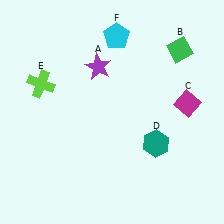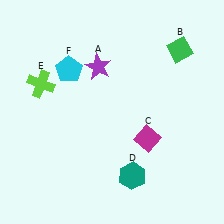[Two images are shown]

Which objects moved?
The objects that moved are: the magenta diamond (C), the teal hexagon (D), the cyan pentagon (F).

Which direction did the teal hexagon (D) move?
The teal hexagon (D) moved down.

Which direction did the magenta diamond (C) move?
The magenta diamond (C) moved left.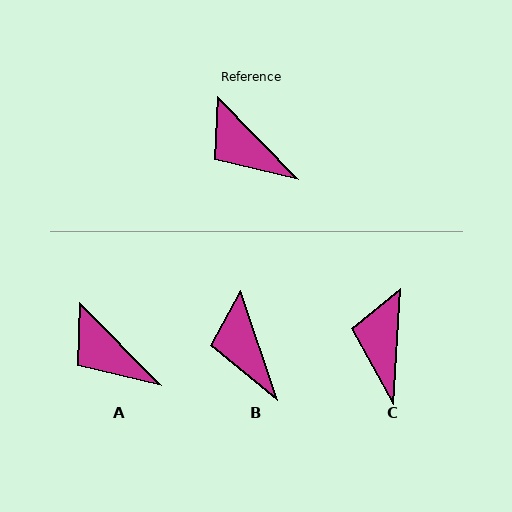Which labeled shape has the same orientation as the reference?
A.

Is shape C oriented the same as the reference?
No, it is off by about 48 degrees.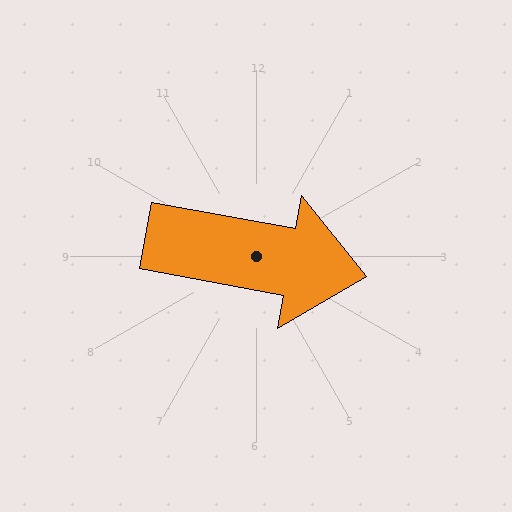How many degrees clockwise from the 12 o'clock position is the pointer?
Approximately 100 degrees.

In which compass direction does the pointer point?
East.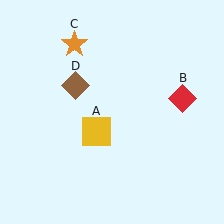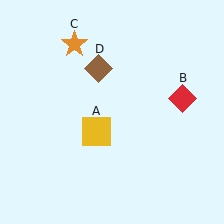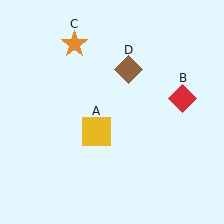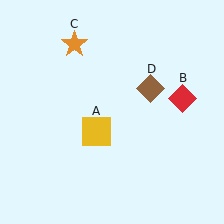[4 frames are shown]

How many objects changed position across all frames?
1 object changed position: brown diamond (object D).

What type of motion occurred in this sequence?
The brown diamond (object D) rotated clockwise around the center of the scene.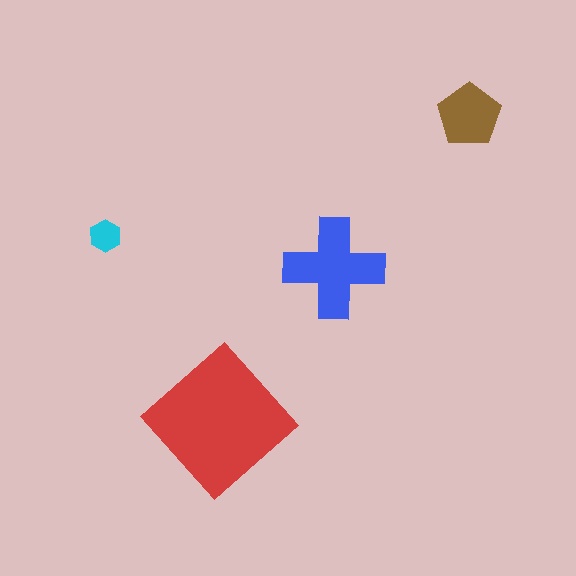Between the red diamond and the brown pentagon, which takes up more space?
The red diamond.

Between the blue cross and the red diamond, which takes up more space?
The red diamond.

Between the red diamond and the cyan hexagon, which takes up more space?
The red diamond.